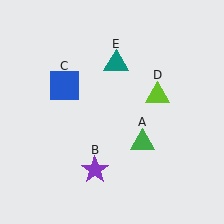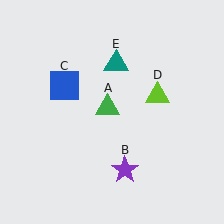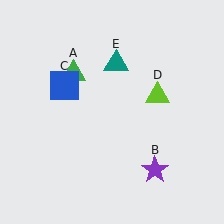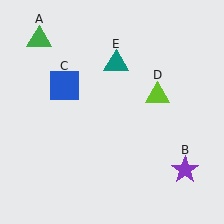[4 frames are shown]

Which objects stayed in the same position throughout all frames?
Blue square (object C) and lime triangle (object D) and teal triangle (object E) remained stationary.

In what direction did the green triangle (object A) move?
The green triangle (object A) moved up and to the left.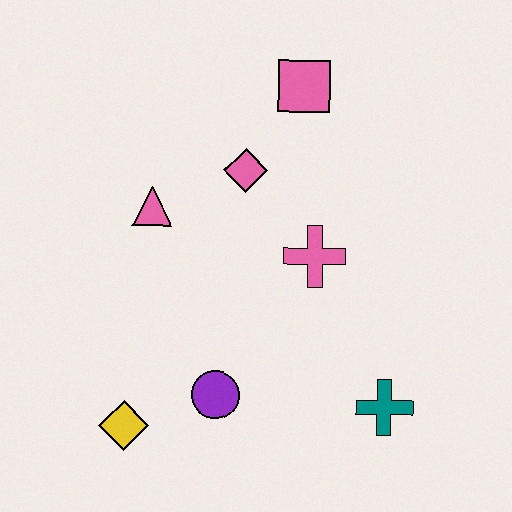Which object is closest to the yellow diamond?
The purple circle is closest to the yellow diamond.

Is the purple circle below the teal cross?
No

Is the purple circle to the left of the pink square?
Yes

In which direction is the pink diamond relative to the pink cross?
The pink diamond is above the pink cross.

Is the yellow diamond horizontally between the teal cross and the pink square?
No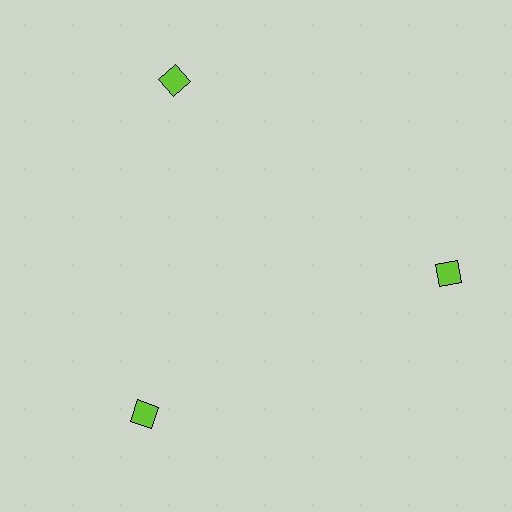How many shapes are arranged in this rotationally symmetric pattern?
There are 3 shapes, arranged in 3 groups of 1.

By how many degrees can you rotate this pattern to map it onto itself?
The pattern maps onto itself every 120 degrees of rotation.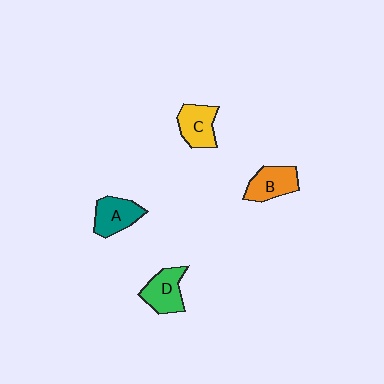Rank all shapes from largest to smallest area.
From largest to smallest: D (green), A (teal), C (yellow), B (orange).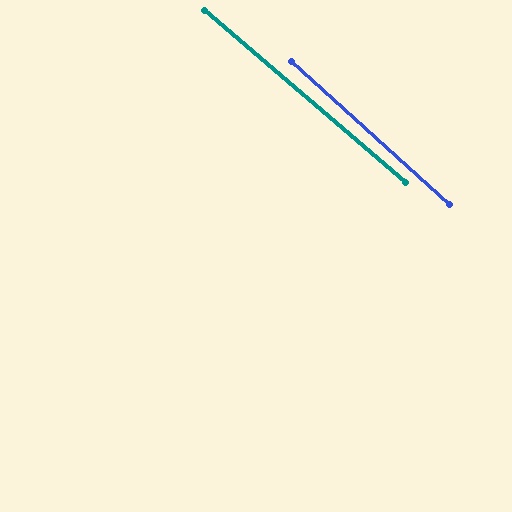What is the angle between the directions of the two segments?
Approximately 2 degrees.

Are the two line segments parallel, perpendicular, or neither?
Parallel — their directions differ by only 1.7°.